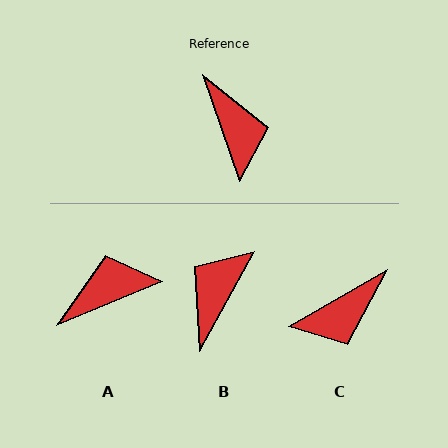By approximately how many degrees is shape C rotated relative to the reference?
Approximately 80 degrees clockwise.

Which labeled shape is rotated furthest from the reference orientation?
B, about 132 degrees away.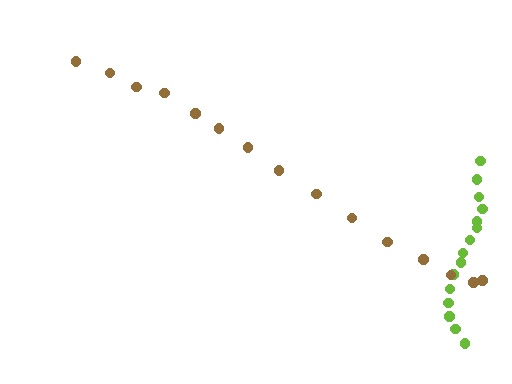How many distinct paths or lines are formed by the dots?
There are 2 distinct paths.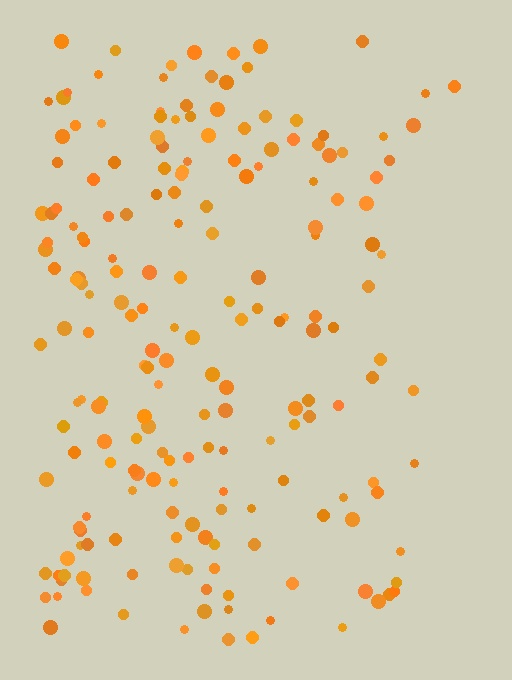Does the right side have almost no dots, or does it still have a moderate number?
Still a moderate number, just noticeably fewer than the left.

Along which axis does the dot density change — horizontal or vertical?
Horizontal.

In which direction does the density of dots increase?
From right to left, with the left side densest.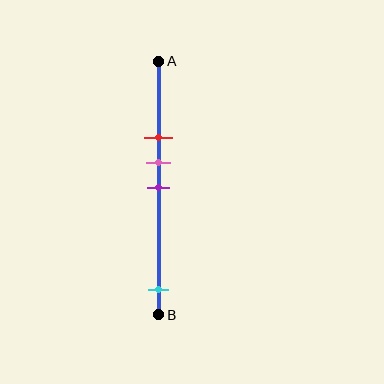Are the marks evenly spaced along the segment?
No, the marks are not evenly spaced.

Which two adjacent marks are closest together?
The pink and purple marks are the closest adjacent pair.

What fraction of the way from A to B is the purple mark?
The purple mark is approximately 50% (0.5) of the way from A to B.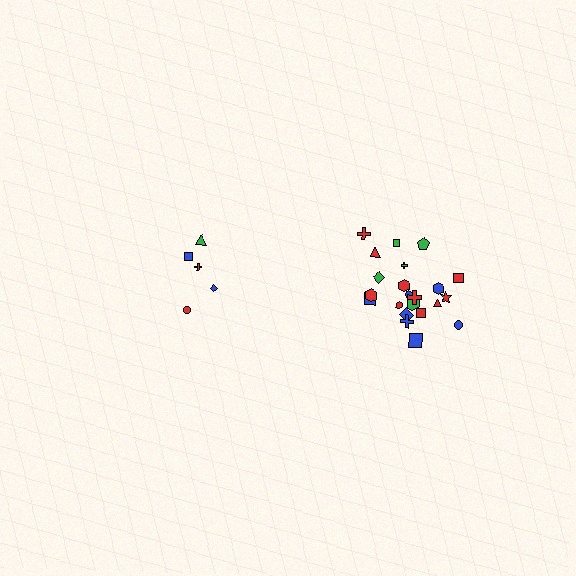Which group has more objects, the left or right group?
The right group.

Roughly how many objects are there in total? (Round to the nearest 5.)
Roughly 25 objects in total.